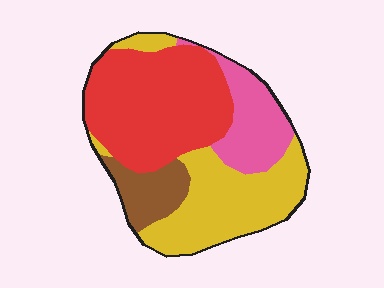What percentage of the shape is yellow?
Yellow takes up about one third (1/3) of the shape.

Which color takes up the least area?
Brown, at roughly 10%.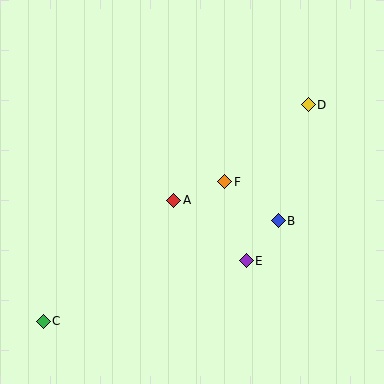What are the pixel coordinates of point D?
Point D is at (308, 105).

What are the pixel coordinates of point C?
Point C is at (43, 321).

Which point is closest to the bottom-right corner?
Point E is closest to the bottom-right corner.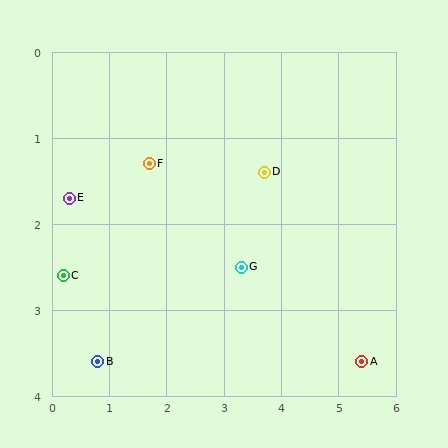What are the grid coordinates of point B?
Point B is at approximately (0.8, 3.6).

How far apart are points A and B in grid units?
Points A and B are about 4.6 grid units apart.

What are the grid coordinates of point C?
Point C is at approximately (0.2, 2.6).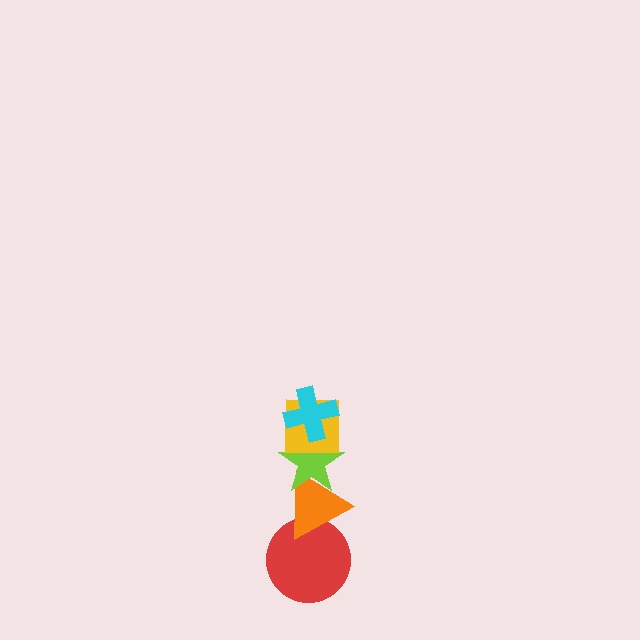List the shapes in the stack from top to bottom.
From top to bottom: the cyan cross, the yellow square, the lime star, the orange triangle, the red circle.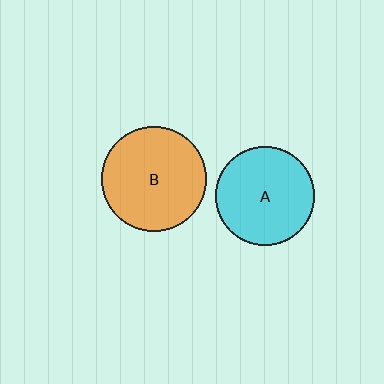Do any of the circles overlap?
No, none of the circles overlap.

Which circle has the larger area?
Circle B (orange).